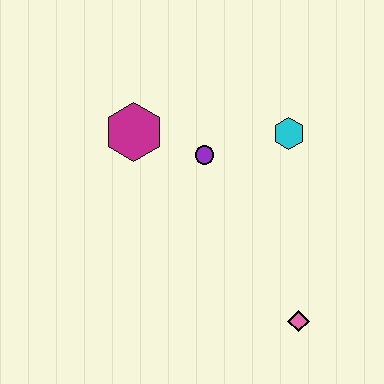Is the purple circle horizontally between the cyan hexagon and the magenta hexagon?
Yes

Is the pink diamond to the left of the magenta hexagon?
No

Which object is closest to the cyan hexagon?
The purple circle is closest to the cyan hexagon.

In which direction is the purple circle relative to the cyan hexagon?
The purple circle is to the left of the cyan hexagon.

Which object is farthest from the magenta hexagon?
The pink diamond is farthest from the magenta hexagon.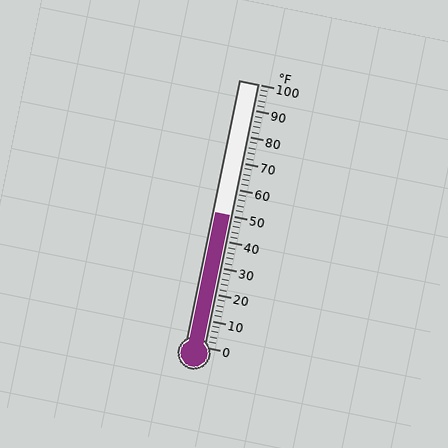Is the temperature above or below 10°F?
The temperature is above 10°F.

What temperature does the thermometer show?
The thermometer shows approximately 50°F.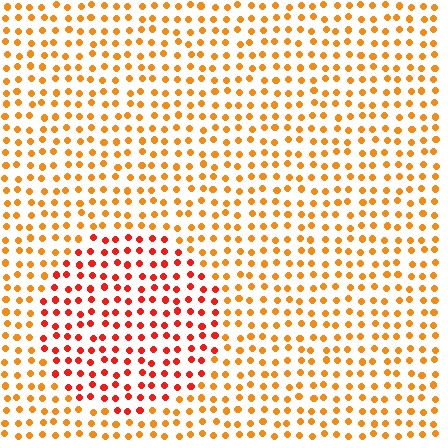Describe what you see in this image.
The image is filled with small orange elements in a uniform arrangement. A circle-shaped region is visible where the elements are tinted to a slightly different hue, forming a subtle color boundary.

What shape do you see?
I see a circle.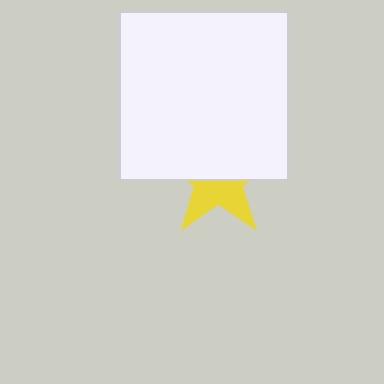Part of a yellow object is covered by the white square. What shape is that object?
It is a star.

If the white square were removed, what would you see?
You would see the complete yellow star.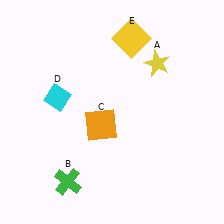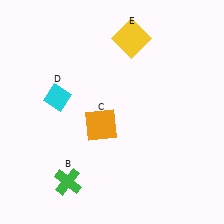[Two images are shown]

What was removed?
The yellow star (A) was removed in Image 2.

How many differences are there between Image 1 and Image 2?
There is 1 difference between the two images.